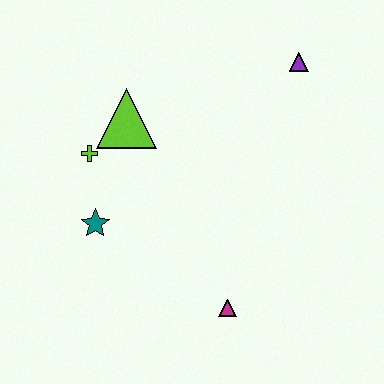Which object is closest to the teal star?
The lime cross is closest to the teal star.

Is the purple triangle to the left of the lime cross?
No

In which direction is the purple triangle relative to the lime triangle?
The purple triangle is to the right of the lime triangle.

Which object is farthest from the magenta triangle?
The purple triangle is farthest from the magenta triangle.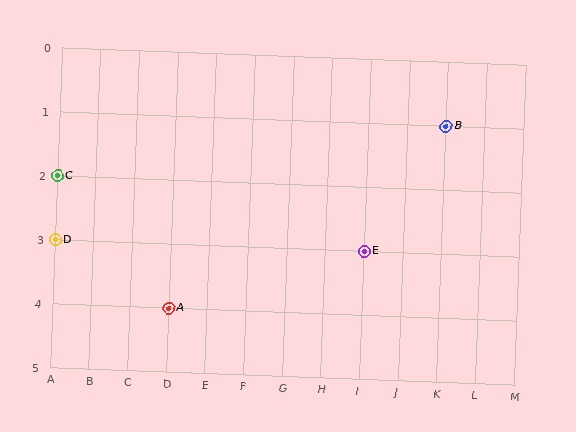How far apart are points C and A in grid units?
Points C and A are 3 columns and 2 rows apart (about 3.6 grid units diagonally).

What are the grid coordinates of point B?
Point B is at grid coordinates (K, 1).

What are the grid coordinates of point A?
Point A is at grid coordinates (D, 4).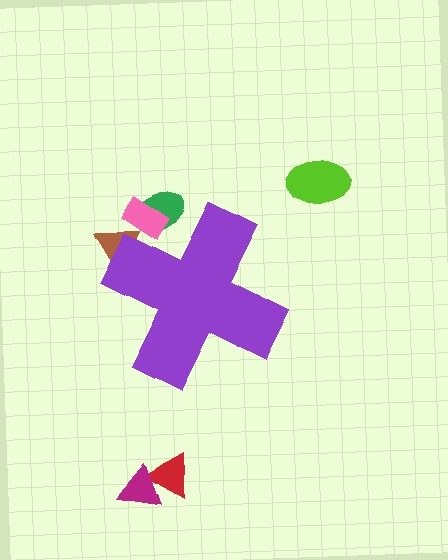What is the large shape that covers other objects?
A purple cross.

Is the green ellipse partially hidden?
Yes, the green ellipse is partially hidden behind the purple cross.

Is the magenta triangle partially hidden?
No, the magenta triangle is fully visible.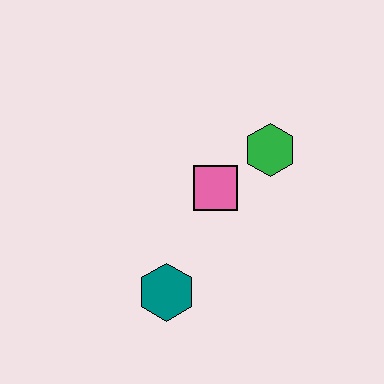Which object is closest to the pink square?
The green hexagon is closest to the pink square.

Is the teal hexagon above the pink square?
No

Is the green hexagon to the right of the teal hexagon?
Yes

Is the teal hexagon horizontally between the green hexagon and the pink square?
No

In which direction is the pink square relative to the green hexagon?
The pink square is to the left of the green hexagon.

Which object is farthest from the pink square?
The teal hexagon is farthest from the pink square.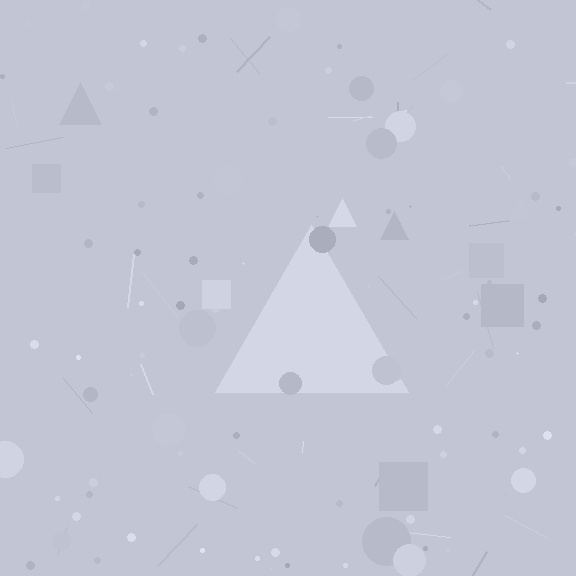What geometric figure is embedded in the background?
A triangle is embedded in the background.